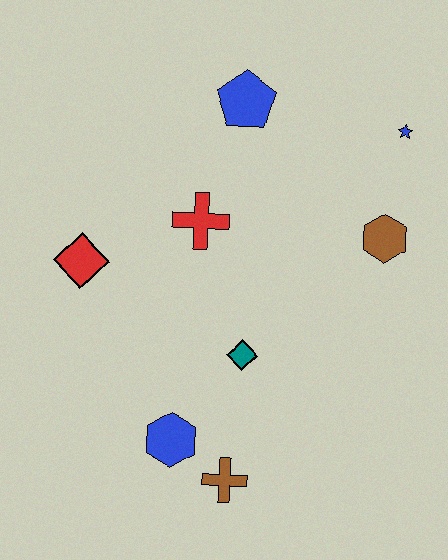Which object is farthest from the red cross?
The brown cross is farthest from the red cross.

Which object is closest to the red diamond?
The red cross is closest to the red diamond.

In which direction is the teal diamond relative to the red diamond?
The teal diamond is to the right of the red diamond.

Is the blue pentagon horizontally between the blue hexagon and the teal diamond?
Yes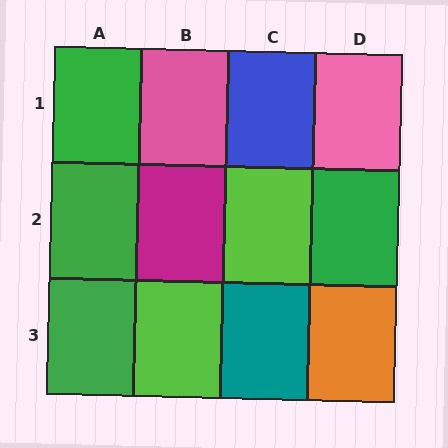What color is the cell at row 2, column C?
Lime.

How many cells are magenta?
1 cell is magenta.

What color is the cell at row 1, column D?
Pink.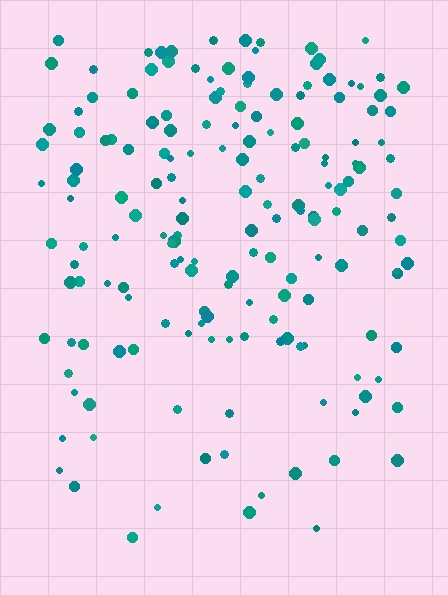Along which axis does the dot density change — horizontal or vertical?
Vertical.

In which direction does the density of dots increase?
From bottom to top, with the top side densest.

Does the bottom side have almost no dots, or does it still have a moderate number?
Still a moderate number, just noticeably fewer than the top.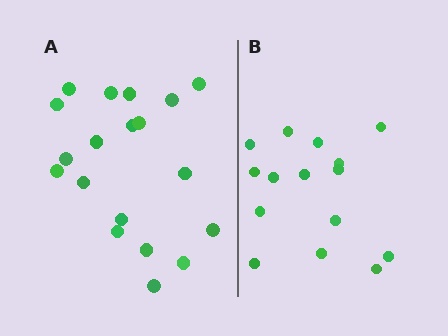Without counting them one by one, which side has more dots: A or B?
Region A (the left region) has more dots.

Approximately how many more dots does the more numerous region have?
Region A has about 4 more dots than region B.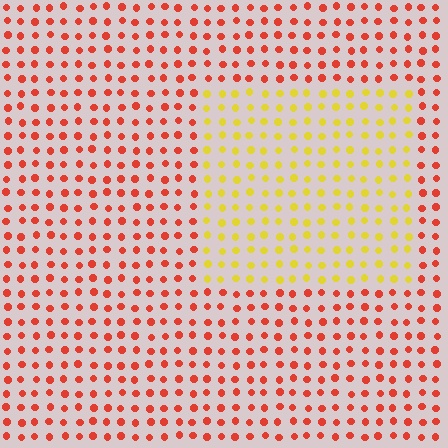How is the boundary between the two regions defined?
The boundary is defined purely by a slight shift in hue (about 52 degrees). Spacing, size, and orientation are identical on both sides.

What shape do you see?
I see a rectangle.